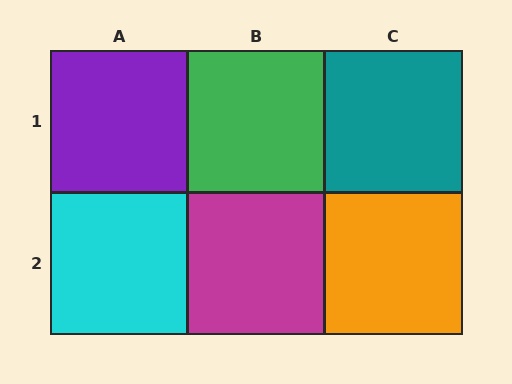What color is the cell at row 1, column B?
Green.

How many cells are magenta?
1 cell is magenta.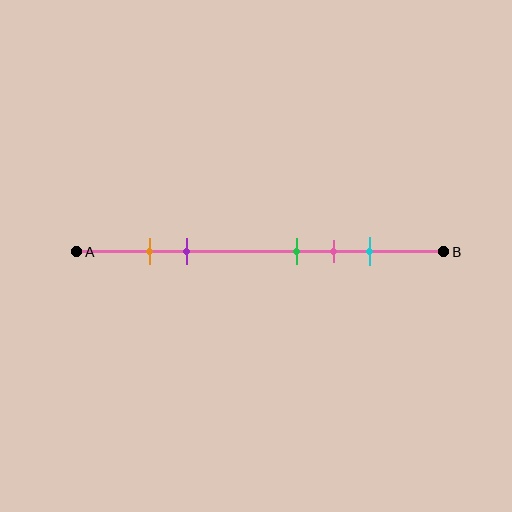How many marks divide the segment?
There are 5 marks dividing the segment.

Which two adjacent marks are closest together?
The orange and purple marks are the closest adjacent pair.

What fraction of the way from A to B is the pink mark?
The pink mark is approximately 70% (0.7) of the way from A to B.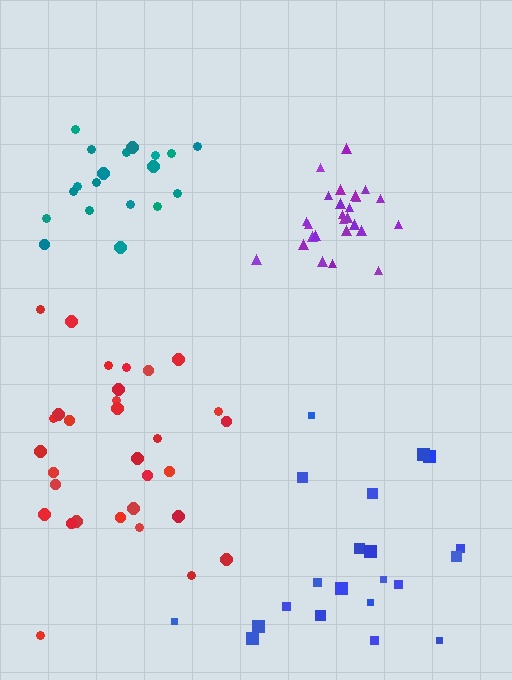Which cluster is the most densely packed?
Purple.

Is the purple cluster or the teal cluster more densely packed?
Purple.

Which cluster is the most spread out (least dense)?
Blue.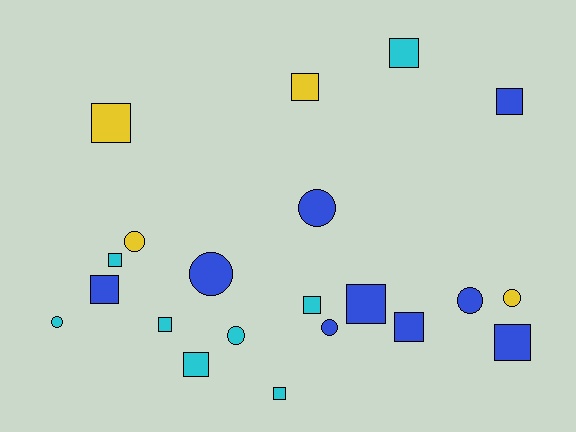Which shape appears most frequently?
Square, with 13 objects.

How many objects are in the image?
There are 21 objects.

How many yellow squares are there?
There are 2 yellow squares.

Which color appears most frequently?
Blue, with 9 objects.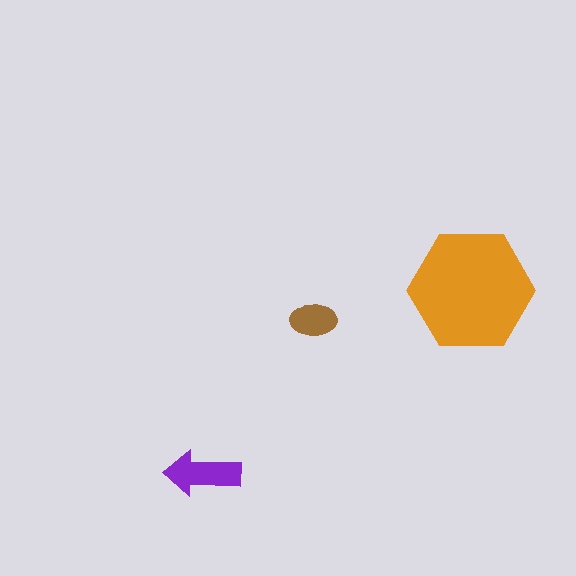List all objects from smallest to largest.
The brown ellipse, the purple arrow, the orange hexagon.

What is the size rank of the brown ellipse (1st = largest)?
3rd.